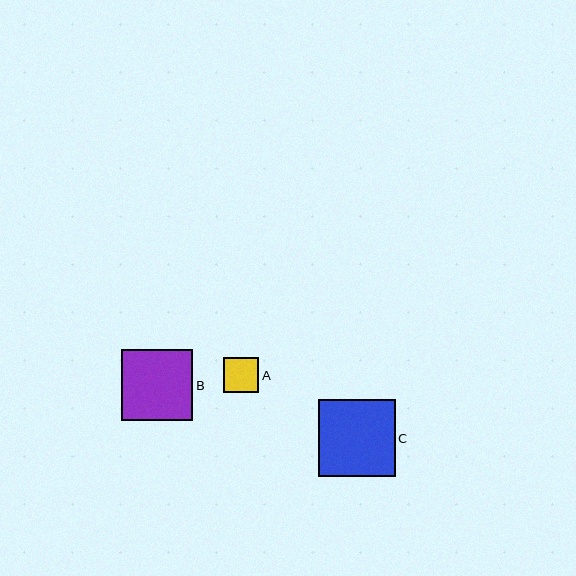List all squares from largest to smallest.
From largest to smallest: C, B, A.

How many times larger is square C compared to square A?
Square C is approximately 2.2 times the size of square A.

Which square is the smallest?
Square A is the smallest with a size of approximately 35 pixels.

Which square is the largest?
Square C is the largest with a size of approximately 77 pixels.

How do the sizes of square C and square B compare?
Square C and square B are approximately the same size.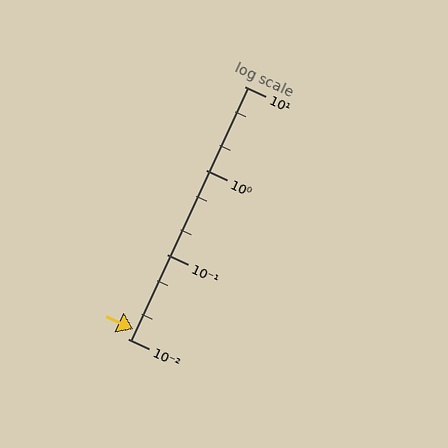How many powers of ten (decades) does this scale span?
The scale spans 3 decades, from 0.01 to 10.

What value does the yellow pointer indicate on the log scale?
The pointer indicates approximately 0.013.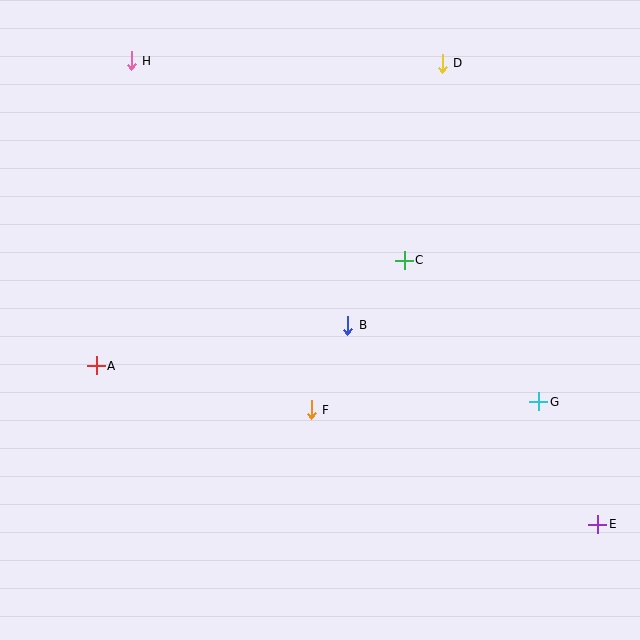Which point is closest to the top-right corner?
Point D is closest to the top-right corner.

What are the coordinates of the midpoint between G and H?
The midpoint between G and H is at (335, 231).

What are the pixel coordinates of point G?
Point G is at (539, 402).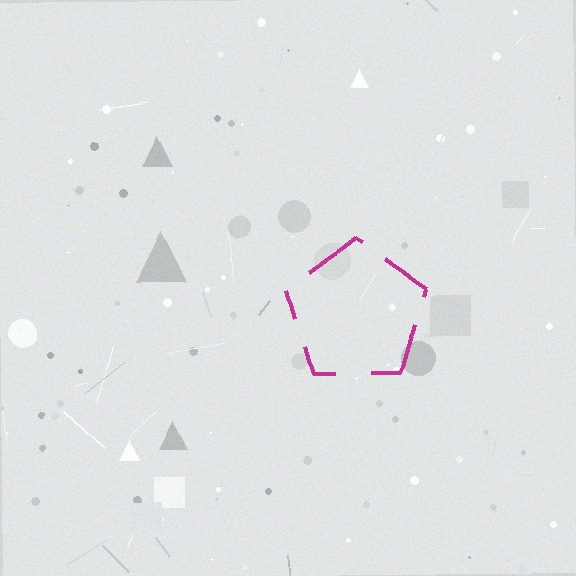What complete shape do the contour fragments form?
The contour fragments form a pentagon.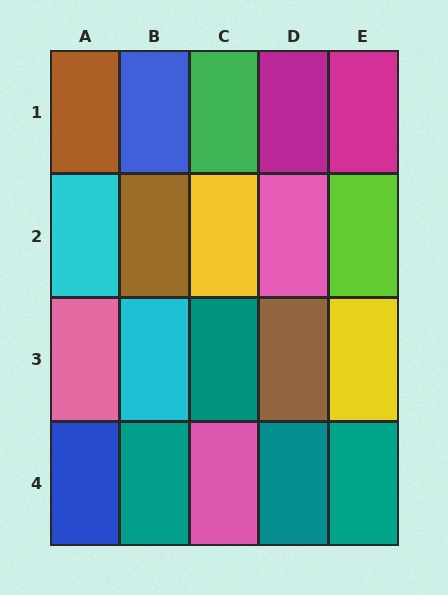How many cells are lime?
1 cell is lime.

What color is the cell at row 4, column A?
Blue.